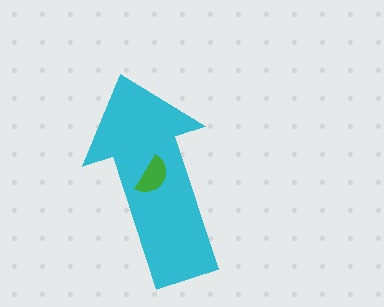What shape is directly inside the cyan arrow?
The green semicircle.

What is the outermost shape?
The cyan arrow.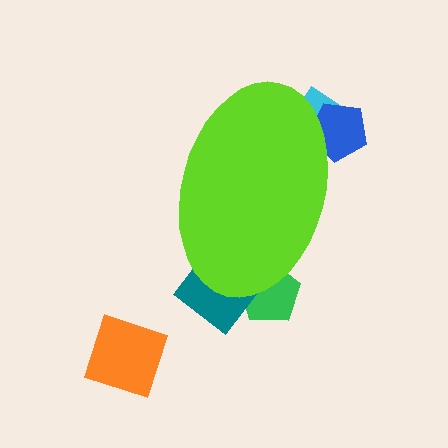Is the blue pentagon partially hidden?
Yes, the blue pentagon is partially hidden behind the lime ellipse.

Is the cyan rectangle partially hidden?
Yes, the cyan rectangle is partially hidden behind the lime ellipse.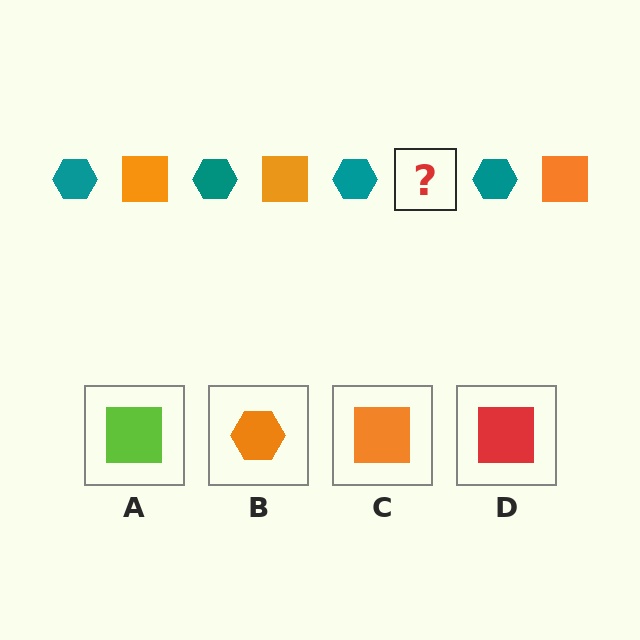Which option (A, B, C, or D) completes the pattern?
C.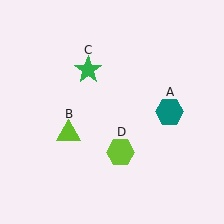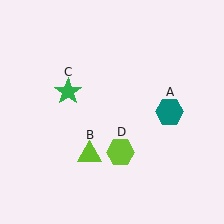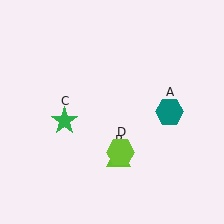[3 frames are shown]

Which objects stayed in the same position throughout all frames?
Teal hexagon (object A) and lime hexagon (object D) remained stationary.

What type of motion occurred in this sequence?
The lime triangle (object B), green star (object C) rotated counterclockwise around the center of the scene.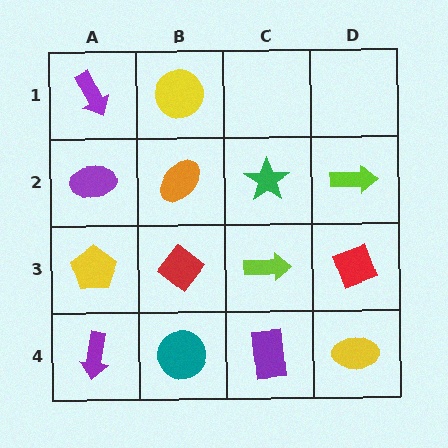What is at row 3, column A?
A yellow pentagon.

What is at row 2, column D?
A lime arrow.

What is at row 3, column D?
A red diamond.